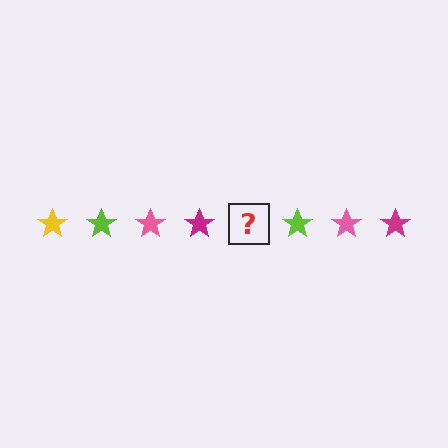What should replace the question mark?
The question mark should be replaced with a yellow star.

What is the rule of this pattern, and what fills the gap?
The rule is that the pattern cycles through yellow, lime, pink, magenta stars. The gap should be filled with a yellow star.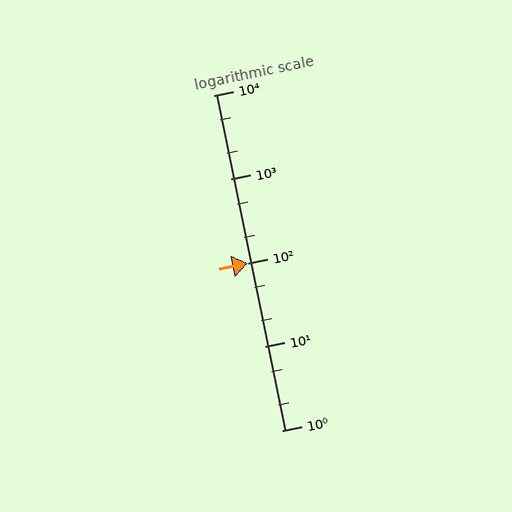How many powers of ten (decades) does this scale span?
The scale spans 4 decades, from 1 to 10000.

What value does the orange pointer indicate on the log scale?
The pointer indicates approximately 100.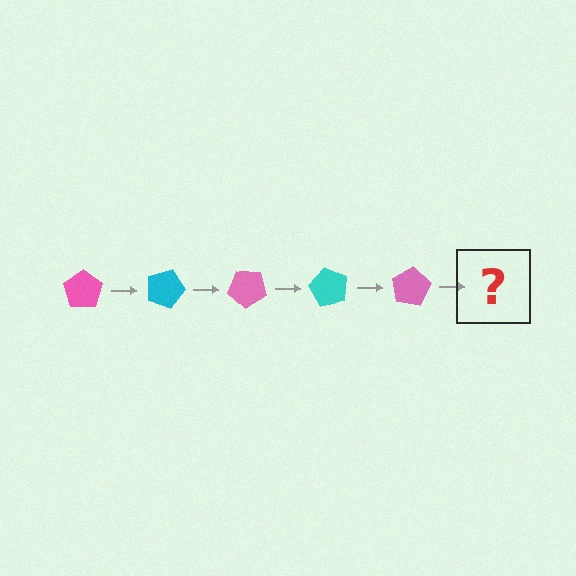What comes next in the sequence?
The next element should be a cyan pentagon, rotated 100 degrees from the start.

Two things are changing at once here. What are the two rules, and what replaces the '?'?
The two rules are that it rotates 20 degrees each step and the color cycles through pink and cyan. The '?' should be a cyan pentagon, rotated 100 degrees from the start.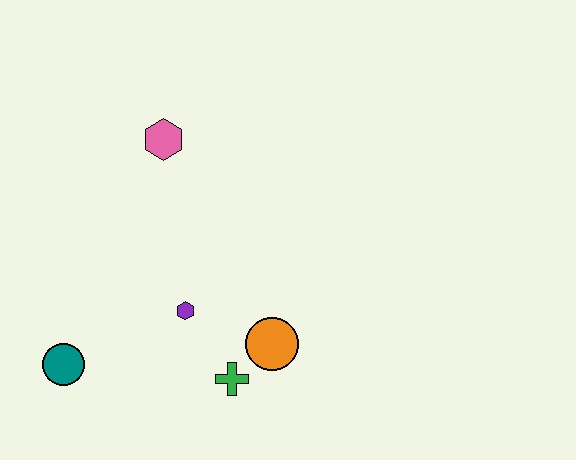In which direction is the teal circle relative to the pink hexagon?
The teal circle is below the pink hexagon.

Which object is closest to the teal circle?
The purple hexagon is closest to the teal circle.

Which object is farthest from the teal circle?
The pink hexagon is farthest from the teal circle.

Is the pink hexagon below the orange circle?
No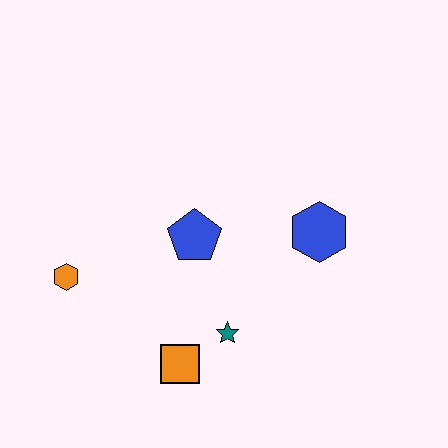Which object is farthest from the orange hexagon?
The blue hexagon is farthest from the orange hexagon.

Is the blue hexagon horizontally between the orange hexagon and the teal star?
No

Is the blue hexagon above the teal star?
Yes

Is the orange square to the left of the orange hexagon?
No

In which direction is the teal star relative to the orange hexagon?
The teal star is to the right of the orange hexagon.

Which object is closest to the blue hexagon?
The blue pentagon is closest to the blue hexagon.